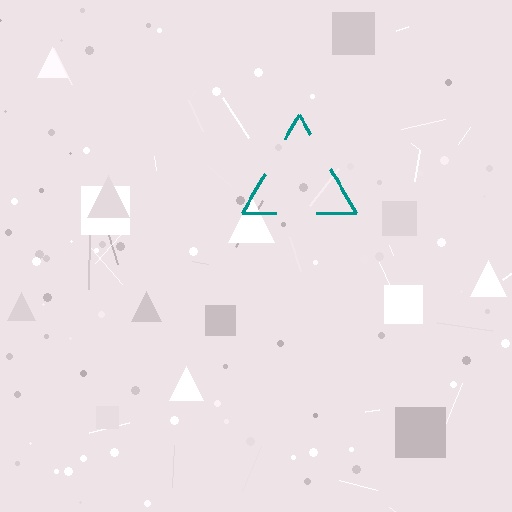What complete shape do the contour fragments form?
The contour fragments form a triangle.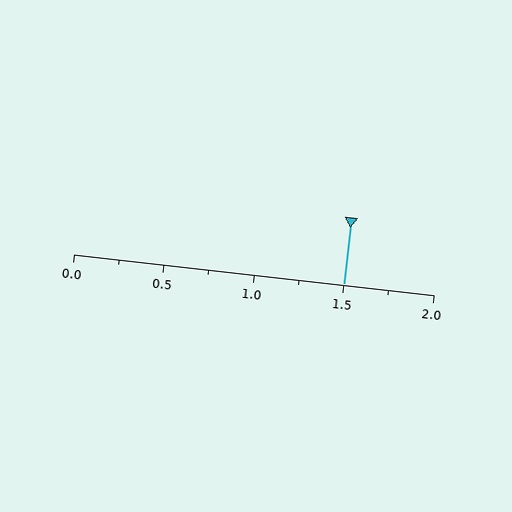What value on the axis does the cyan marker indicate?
The marker indicates approximately 1.5.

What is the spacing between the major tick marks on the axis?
The major ticks are spaced 0.5 apart.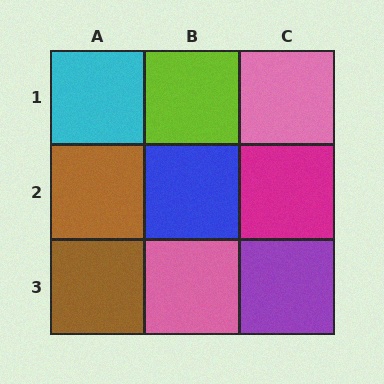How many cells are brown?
2 cells are brown.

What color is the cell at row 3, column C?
Purple.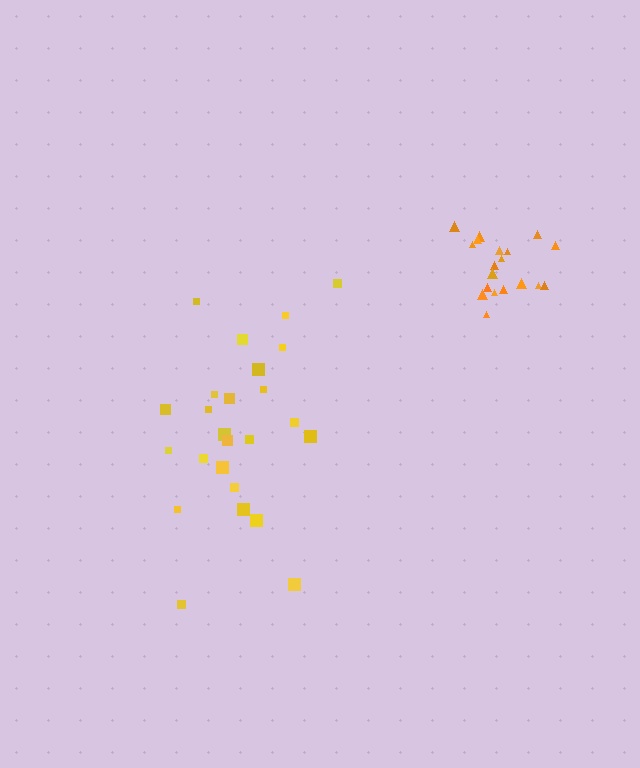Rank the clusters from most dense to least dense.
orange, yellow.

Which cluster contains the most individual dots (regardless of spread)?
Yellow (25).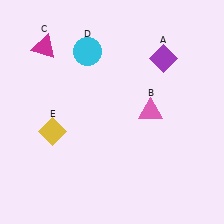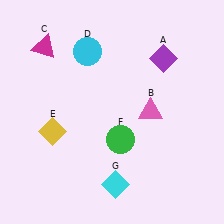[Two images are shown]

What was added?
A green circle (F), a cyan diamond (G) were added in Image 2.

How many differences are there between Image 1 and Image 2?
There are 2 differences between the two images.